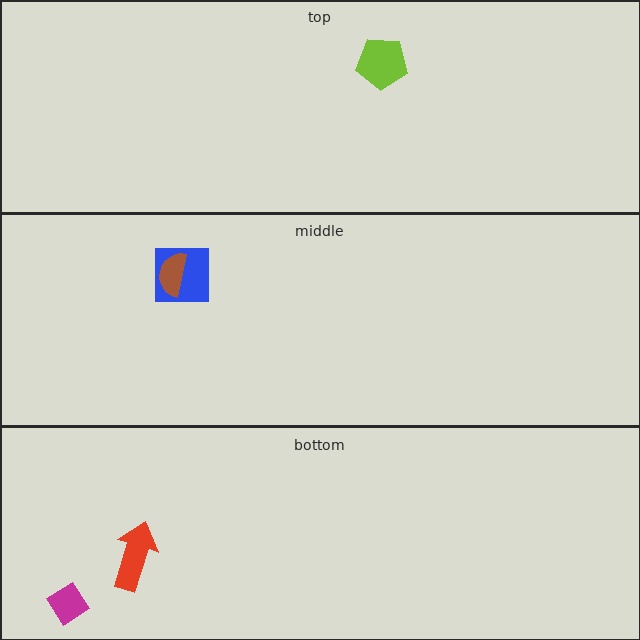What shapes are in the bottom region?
The red arrow, the magenta diamond.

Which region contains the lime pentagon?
The top region.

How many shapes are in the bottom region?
2.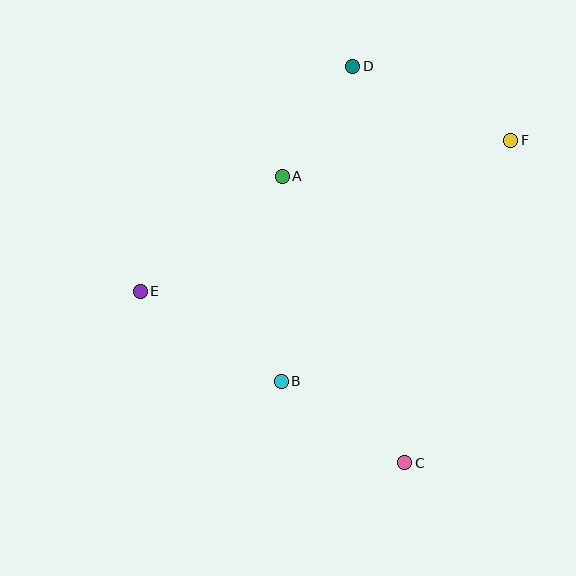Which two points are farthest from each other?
Points E and F are farthest from each other.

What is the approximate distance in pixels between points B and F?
The distance between B and F is approximately 333 pixels.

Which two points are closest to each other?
Points A and D are closest to each other.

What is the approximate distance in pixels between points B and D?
The distance between B and D is approximately 323 pixels.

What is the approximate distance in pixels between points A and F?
The distance between A and F is approximately 232 pixels.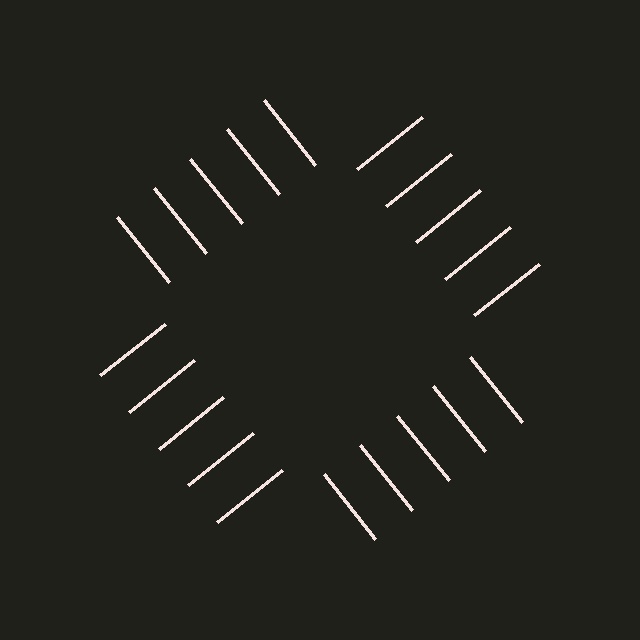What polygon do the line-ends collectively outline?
An illusory square — the line segments terminate on its edges but no continuous stroke is drawn.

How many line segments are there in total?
20 — 5 along each of the 4 edges.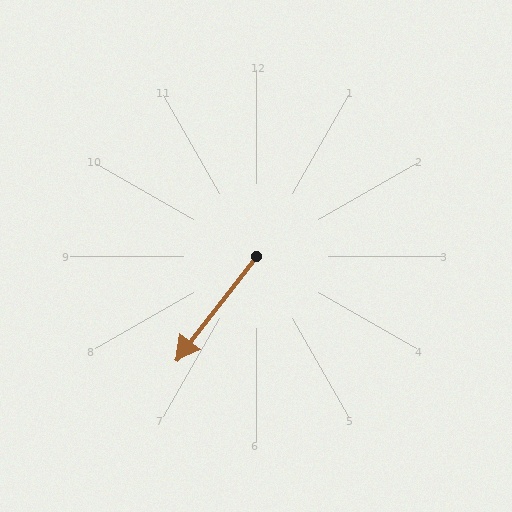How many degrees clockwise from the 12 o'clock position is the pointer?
Approximately 218 degrees.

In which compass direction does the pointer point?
Southwest.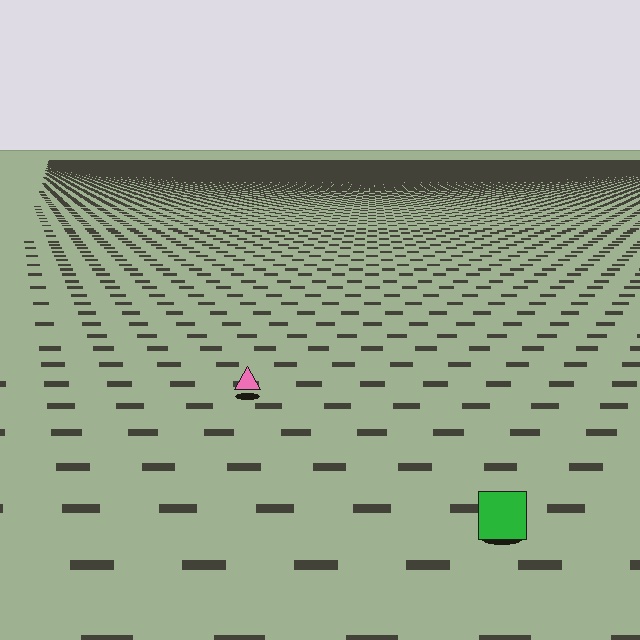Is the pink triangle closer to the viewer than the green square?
No. The green square is closer — you can tell from the texture gradient: the ground texture is coarser near it.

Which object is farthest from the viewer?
The pink triangle is farthest from the viewer. It appears smaller and the ground texture around it is denser.